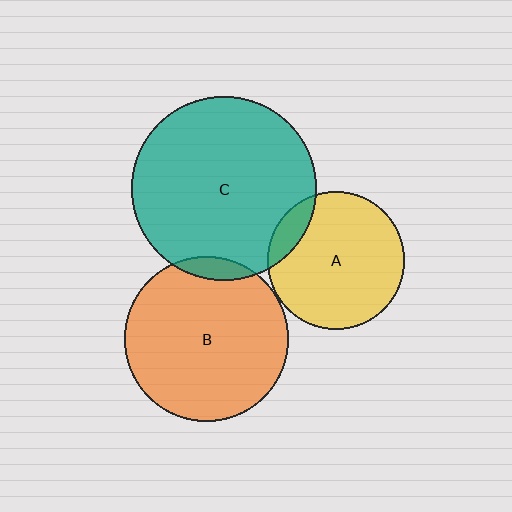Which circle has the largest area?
Circle C (teal).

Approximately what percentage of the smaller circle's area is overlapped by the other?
Approximately 10%.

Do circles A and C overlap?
Yes.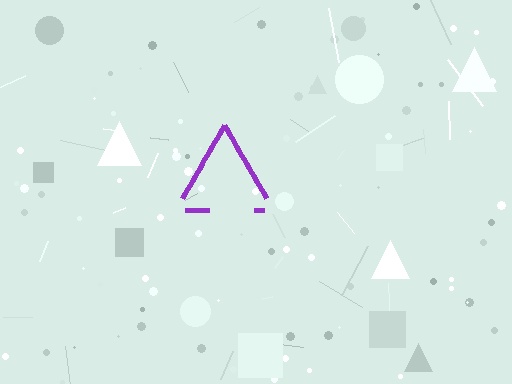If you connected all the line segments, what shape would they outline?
They would outline a triangle.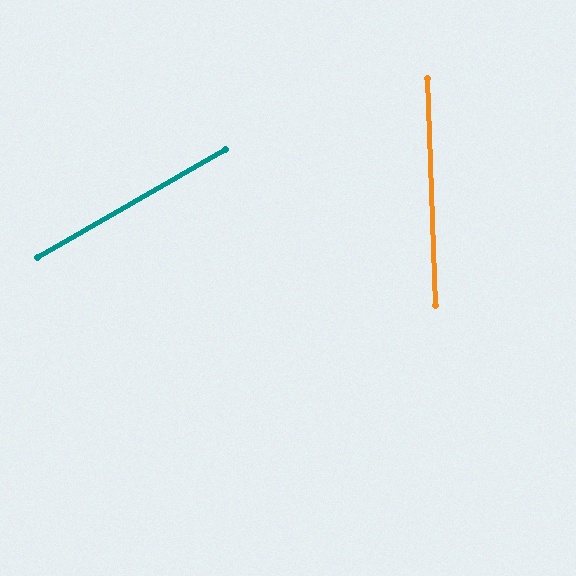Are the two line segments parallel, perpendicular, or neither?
Neither parallel nor perpendicular — they differ by about 62°.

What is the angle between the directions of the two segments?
Approximately 62 degrees.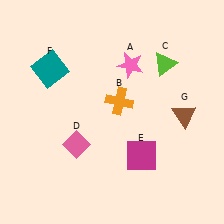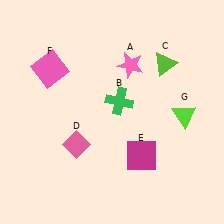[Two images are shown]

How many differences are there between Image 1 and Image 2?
There are 3 differences between the two images.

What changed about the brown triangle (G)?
In Image 1, G is brown. In Image 2, it changed to lime.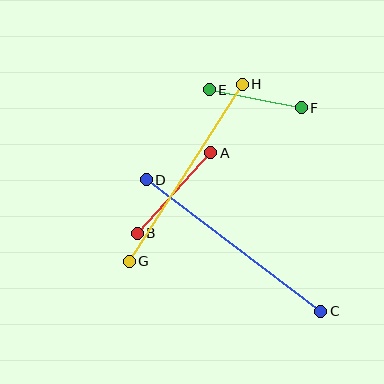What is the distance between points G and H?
The distance is approximately 210 pixels.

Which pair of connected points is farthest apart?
Points C and D are farthest apart.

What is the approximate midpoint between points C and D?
The midpoint is at approximately (233, 246) pixels.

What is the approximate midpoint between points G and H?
The midpoint is at approximately (186, 173) pixels.